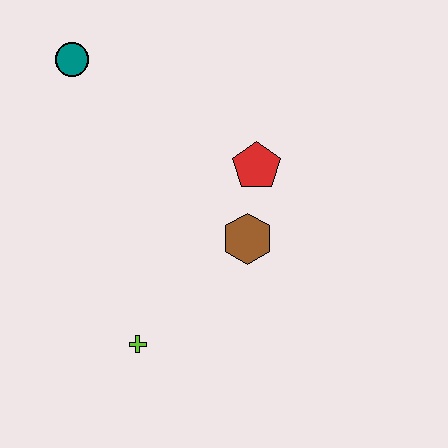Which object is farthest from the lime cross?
The teal circle is farthest from the lime cross.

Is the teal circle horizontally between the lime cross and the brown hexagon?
No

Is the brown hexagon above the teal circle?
No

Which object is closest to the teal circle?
The red pentagon is closest to the teal circle.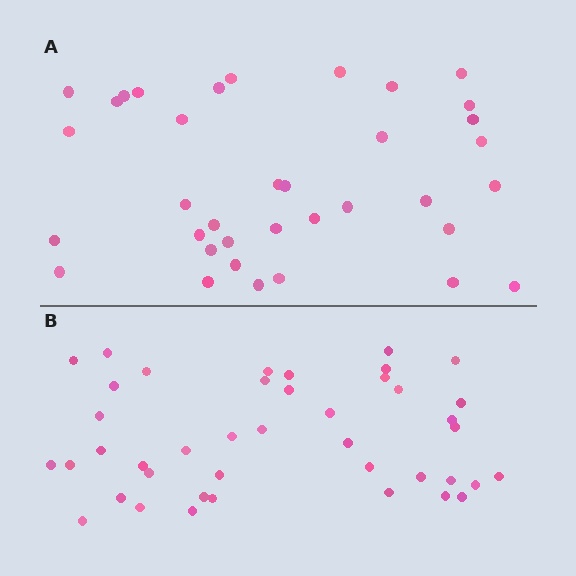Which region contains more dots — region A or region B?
Region B (the bottom region) has more dots.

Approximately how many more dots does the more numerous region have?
Region B has about 6 more dots than region A.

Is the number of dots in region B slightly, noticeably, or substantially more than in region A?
Region B has only slightly more — the two regions are fairly close. The ratio is roughly 1.2 to 1.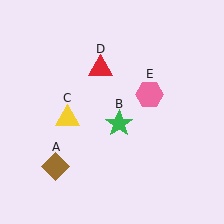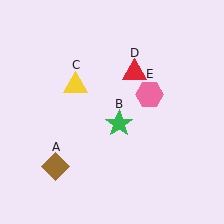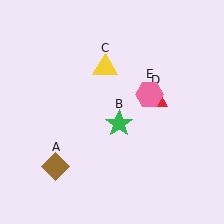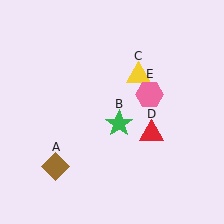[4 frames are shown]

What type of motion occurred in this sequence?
The yellow triangle (object C), red triangle (object D) rotated clockwise around the center of the scene.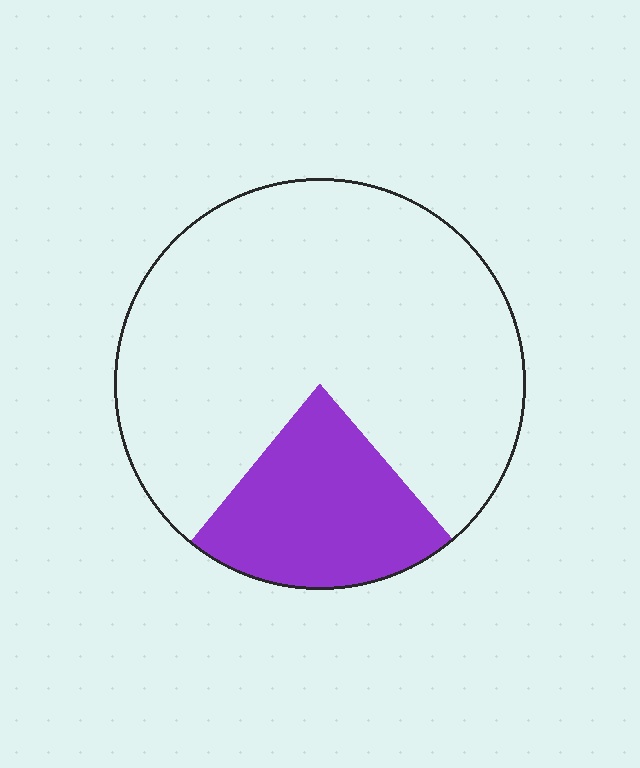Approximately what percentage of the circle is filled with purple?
Approximately 20%.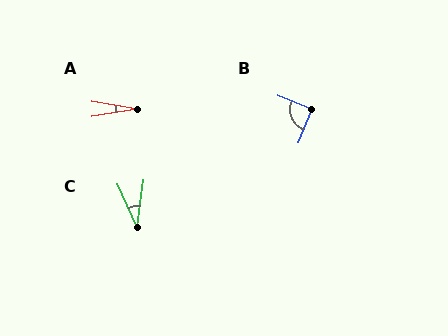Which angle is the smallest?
A, at approximately 18 degrees.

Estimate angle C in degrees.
Approximately 31 degrees.